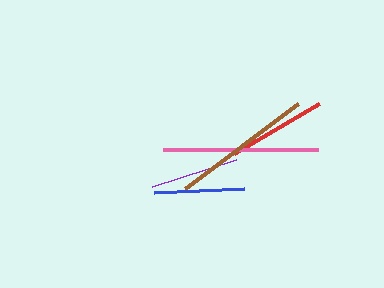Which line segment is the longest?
The pink line is the longest at approximately 156 pixels.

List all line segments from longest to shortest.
From longest to shortest: pink, brown, red, blue, purple.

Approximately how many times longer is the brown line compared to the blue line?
The brown line is approximately 1.6 times the length of the blue line.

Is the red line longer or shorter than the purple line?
The red line is longer than the purple line.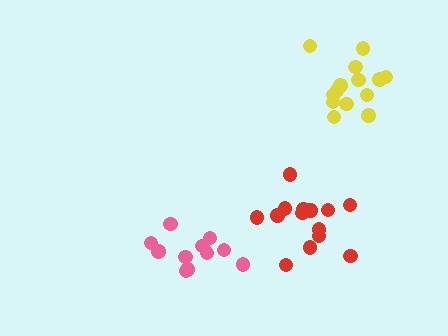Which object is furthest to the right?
The yellow cluster is rightmost.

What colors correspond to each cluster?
The clusters are colored: pink, red, yellow.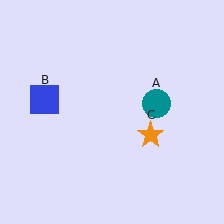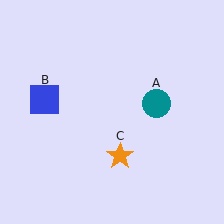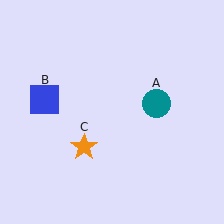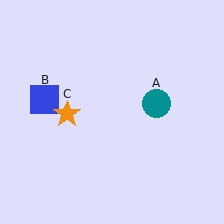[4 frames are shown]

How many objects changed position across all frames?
1 object changed position: orange star (object C).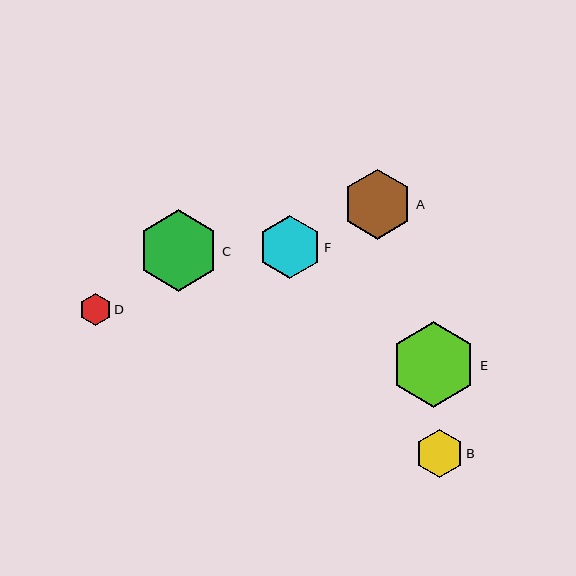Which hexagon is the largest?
Hexagon E is the largest with a size of approximately 86 pixels.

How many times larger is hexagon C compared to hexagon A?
Hexagon C is approximately 1.2 times the size of hexagon A.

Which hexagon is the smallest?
Hexagon D is the smallest with a size of approximately 32 pixels.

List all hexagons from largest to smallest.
From largest to smallest: E, C, A, F, B, D.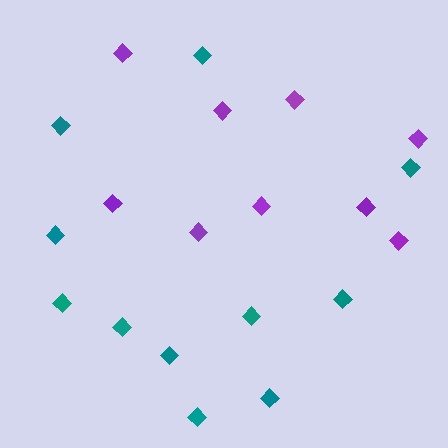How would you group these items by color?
There are 2 groups: one group of purple diamonds (9) and one group of teal diamonds (11).